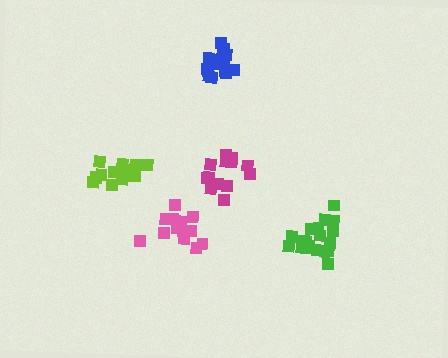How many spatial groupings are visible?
There are 5 spatial groupings.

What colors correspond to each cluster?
The clusters are colored: magenta, pink, blue, green, lime.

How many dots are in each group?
Group 1: 13 dots, Group 2: 13 dots, Group 3: 18 dots, Group 4: 19 dots, Group 5: 15 dots (78 total).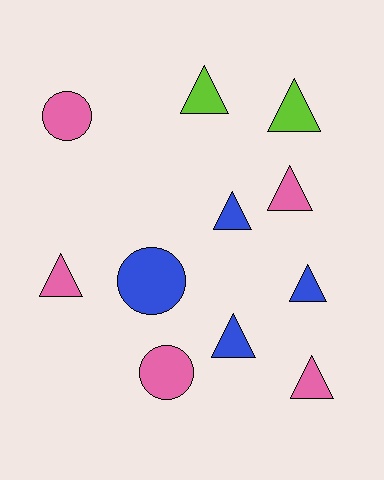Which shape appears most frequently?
Triangle, with 8 objects.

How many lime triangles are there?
There are 2 lime triangles.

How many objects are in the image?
There are 11 objects.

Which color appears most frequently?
Pink, with 5 objects.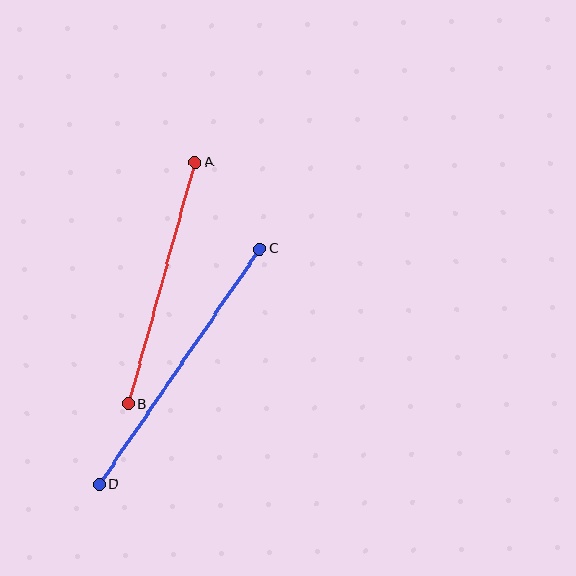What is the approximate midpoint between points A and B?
The midpoint is at approximately (162, 283) pixels.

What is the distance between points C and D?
The distance is approximately 285 pixels.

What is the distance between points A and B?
The distance is approximately 251 pixels.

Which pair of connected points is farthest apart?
Points C and D are farthest apart.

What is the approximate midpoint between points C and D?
The midpoint is at approximately (179, 366) pixels.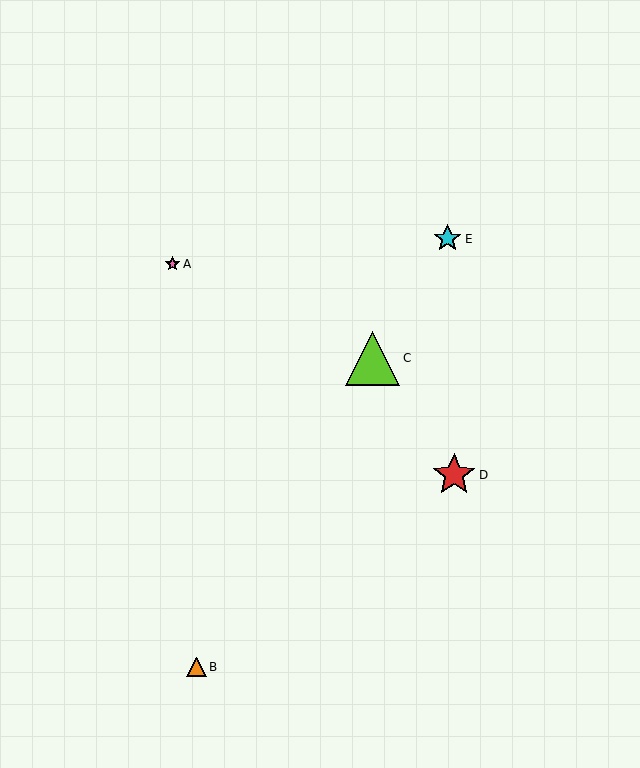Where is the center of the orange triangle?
The center of the orange triangle is at (196, 667).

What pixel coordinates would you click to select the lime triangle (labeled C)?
Click at (373, 358) to select the lime triangle C.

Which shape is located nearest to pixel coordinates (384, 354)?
The lime triangle (labeled C) at (373, 358) is nearest to that location.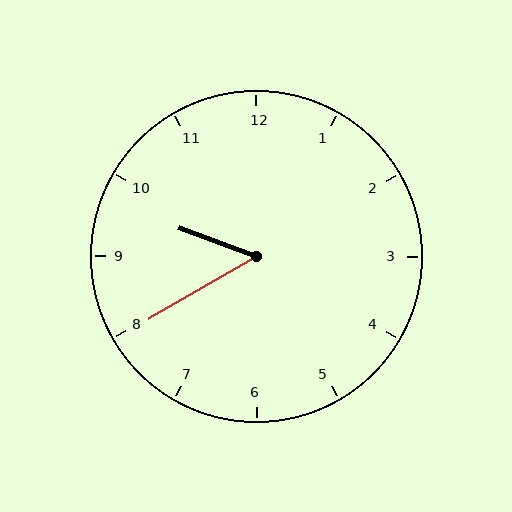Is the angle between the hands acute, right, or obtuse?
It is acute.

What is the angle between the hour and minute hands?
Approximately 50 degrees.